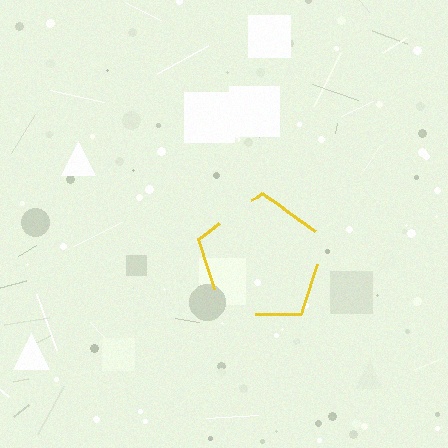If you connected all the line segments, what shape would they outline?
They would outline a pentagon.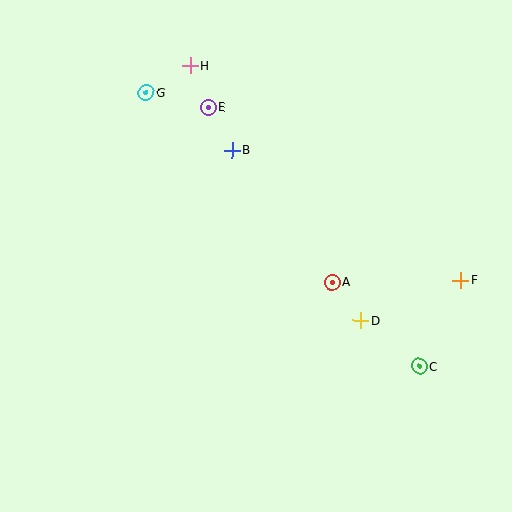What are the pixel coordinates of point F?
Point F is at (460, 280).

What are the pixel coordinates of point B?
Point B is at (232, 150).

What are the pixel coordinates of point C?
Point C is at (420, 366).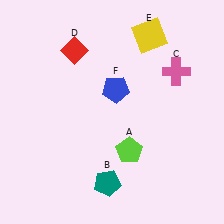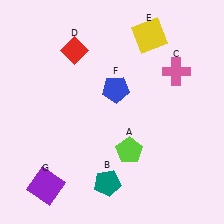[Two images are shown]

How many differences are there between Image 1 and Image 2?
There is 1 difference between the two images.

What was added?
A purple square (G) was added in Image 2.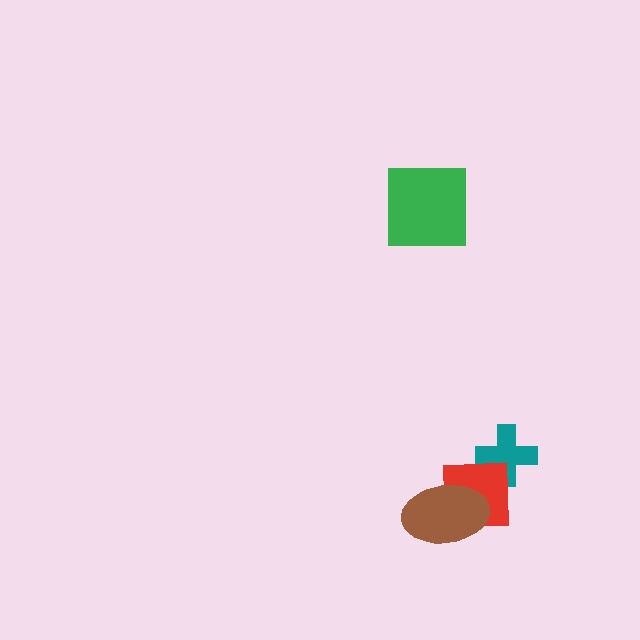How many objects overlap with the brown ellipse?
1 object overlaps with the brown ellipse.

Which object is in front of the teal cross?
The red square is in front of the teal cross.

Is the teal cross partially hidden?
Yes, it is partially covered by another shape.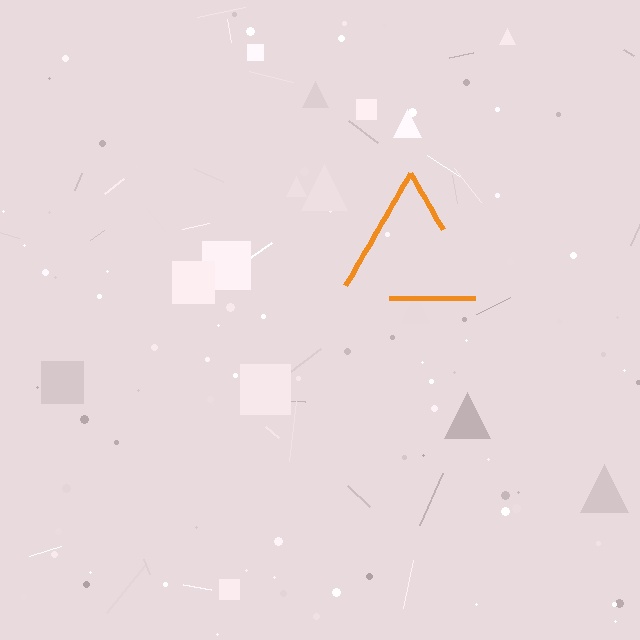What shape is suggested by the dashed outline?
The dashed outline suggests a triangle.